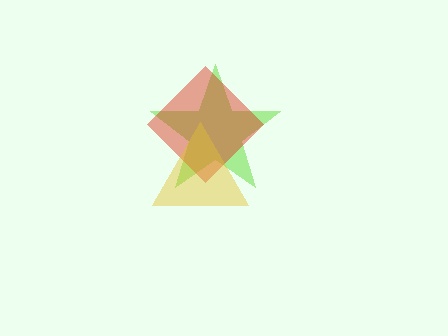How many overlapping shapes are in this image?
There are 3 overlapping shapes in the image.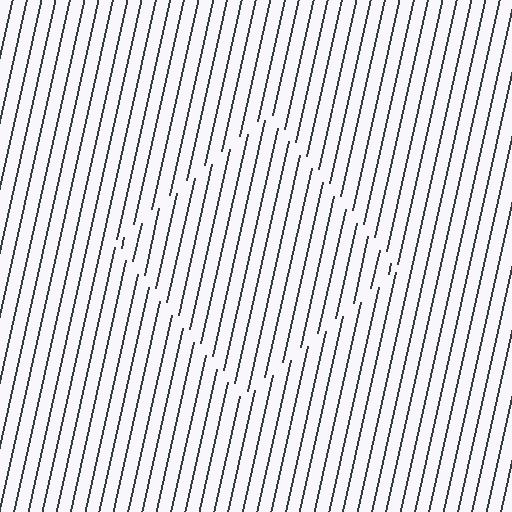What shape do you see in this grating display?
An illusory square. The interior of the shape contains the same grating, shifted by half a period — the contour is defined by the phase discontinuity where line-ends from the inner and outer gratings abut.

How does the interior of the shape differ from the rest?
The interior of the shape contains the same grating, shifted by half a period — the contour is defined by the phase discontinuity where line-ends from the inner and outer gratings abut.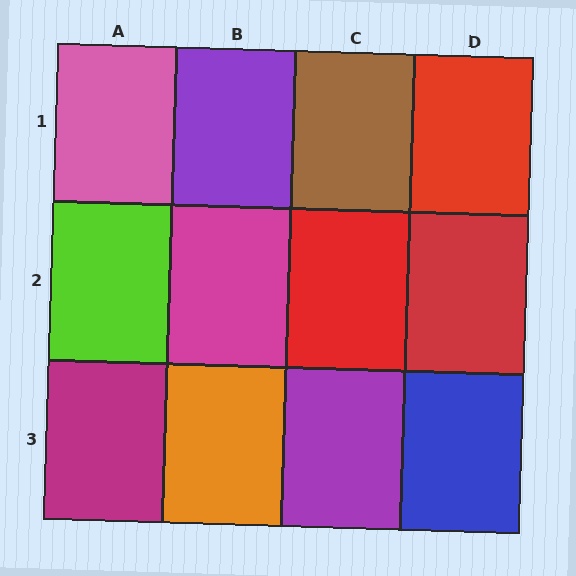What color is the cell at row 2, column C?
Red.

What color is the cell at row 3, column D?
Blue.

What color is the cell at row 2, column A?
Lime.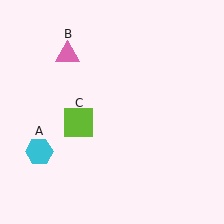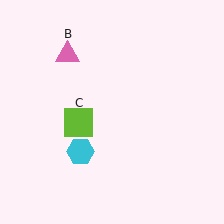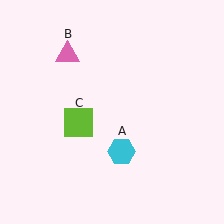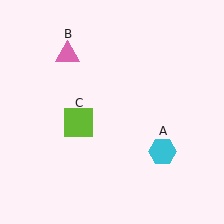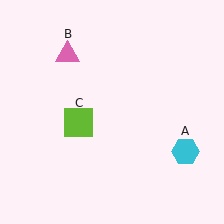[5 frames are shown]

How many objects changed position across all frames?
1 object changed position: cyan hexagon (object A).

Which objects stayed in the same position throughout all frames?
Pink triangle (object B) and lime square (object C) remained stationary.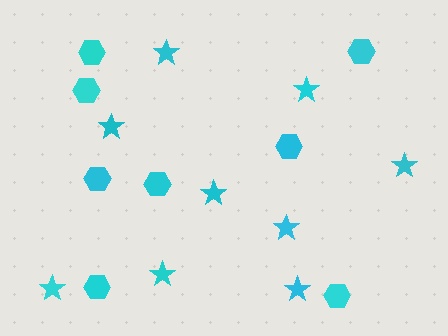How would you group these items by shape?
There are 2 groups: one group of stars (9) and one group of hexagons (8).